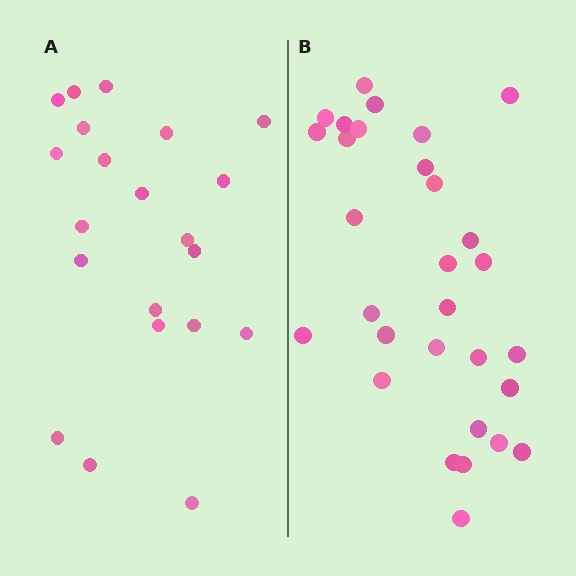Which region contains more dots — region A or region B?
Region B (the right region) has more dots.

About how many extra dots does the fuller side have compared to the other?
Region B has roughly 8 or so more dots than region A.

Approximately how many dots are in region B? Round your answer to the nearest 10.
About 30 dots.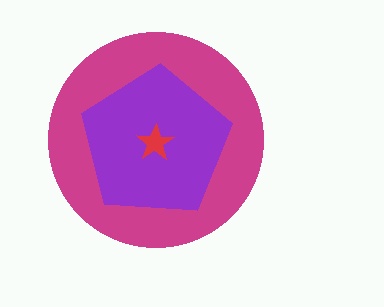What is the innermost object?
The red star.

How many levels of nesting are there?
3.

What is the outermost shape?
The magenta circle.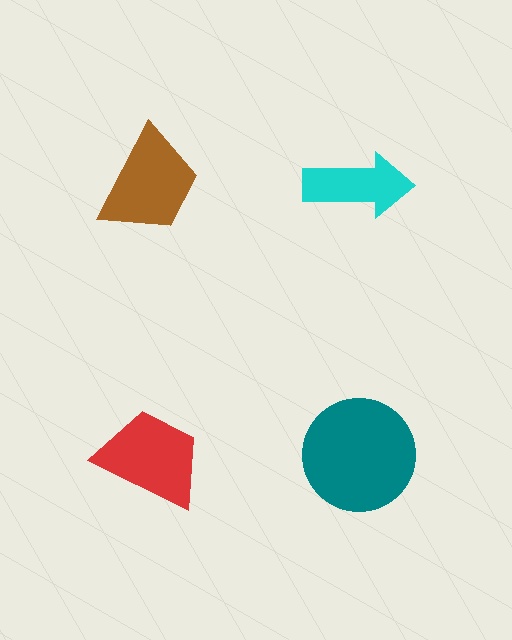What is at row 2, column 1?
A red trapezoid.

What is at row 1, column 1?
A brown trapezoid.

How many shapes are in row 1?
2 shapes.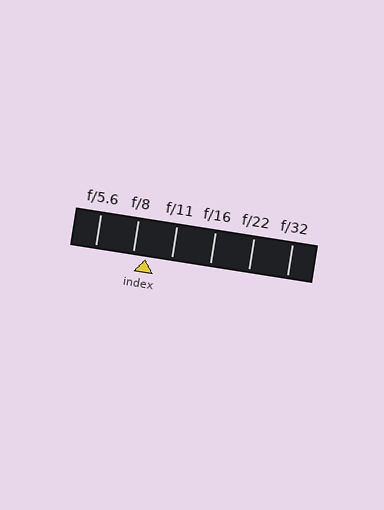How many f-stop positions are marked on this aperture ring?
There are 6 f-stop positions marked.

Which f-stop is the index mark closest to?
The index mark is closest to f/8.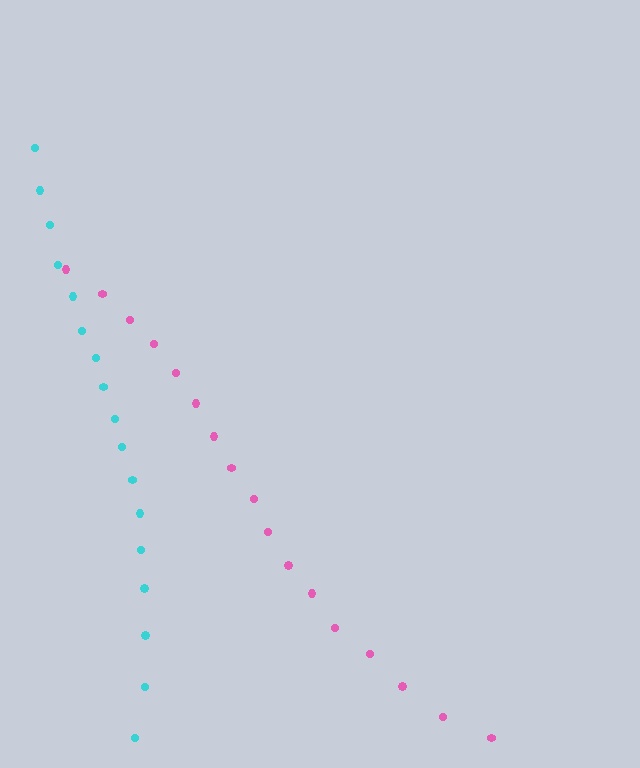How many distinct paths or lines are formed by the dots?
There are 2 distinct paths.